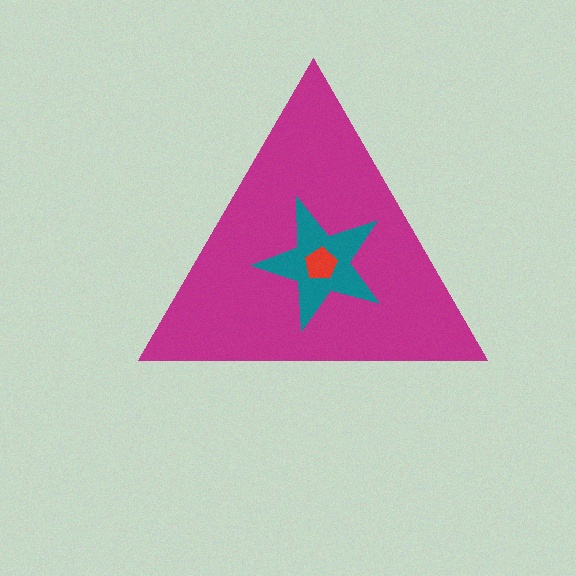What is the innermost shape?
The red pentagon.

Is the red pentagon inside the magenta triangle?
Yes.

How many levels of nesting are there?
3.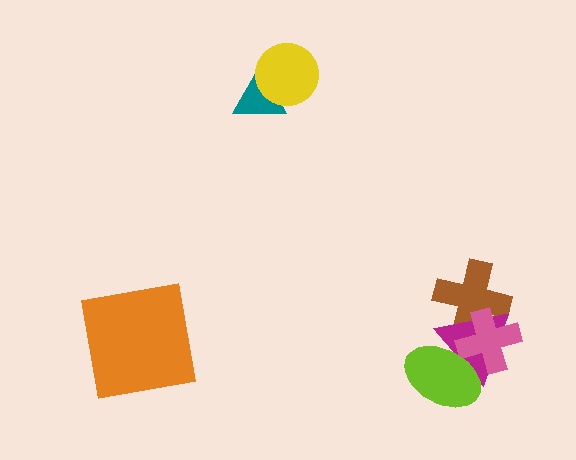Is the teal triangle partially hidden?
Yes, it is partially covered by another shape.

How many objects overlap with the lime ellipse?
2 objects overlap with the lime ellipse.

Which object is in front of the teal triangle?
The yellow circle is in front of the teal triangle.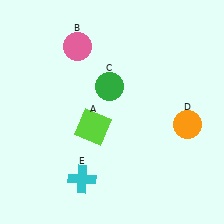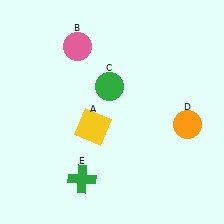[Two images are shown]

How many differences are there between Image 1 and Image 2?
There are 2 differences between the two images.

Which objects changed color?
A changed from lime to yellow. E changed from cyan to green.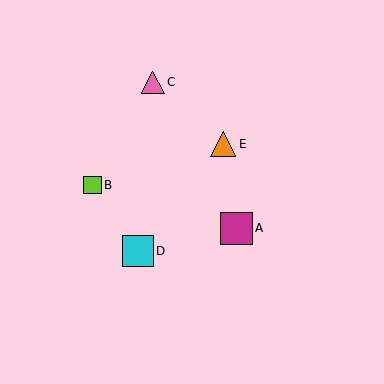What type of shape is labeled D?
Shape D is a cyan square.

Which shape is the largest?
The magenta square (labeled A) is the largest.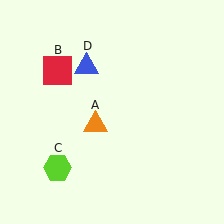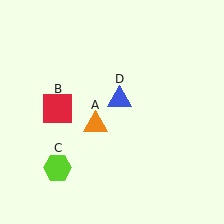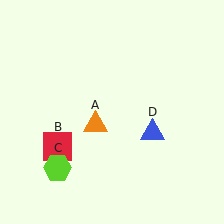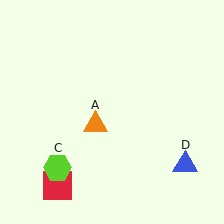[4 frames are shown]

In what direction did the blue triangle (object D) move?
The blue triangle (object D) moved down and to the right.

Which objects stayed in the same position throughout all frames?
Orange triangle (object A) and lime hexagon (object C) remained stationary.